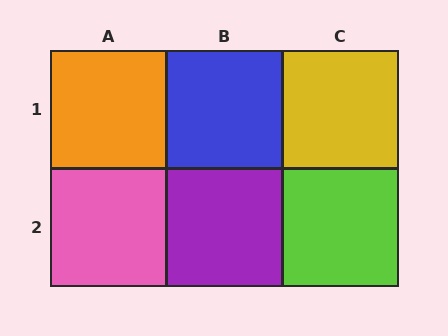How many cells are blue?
1 cell is blue.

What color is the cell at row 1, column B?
Blue.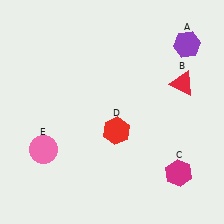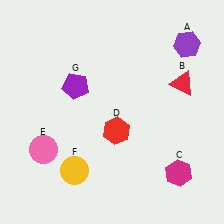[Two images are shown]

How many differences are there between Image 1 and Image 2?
There are 2 differences between the two images.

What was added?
A yellow circle (F), a purple pentagon (G) were added in Image 2.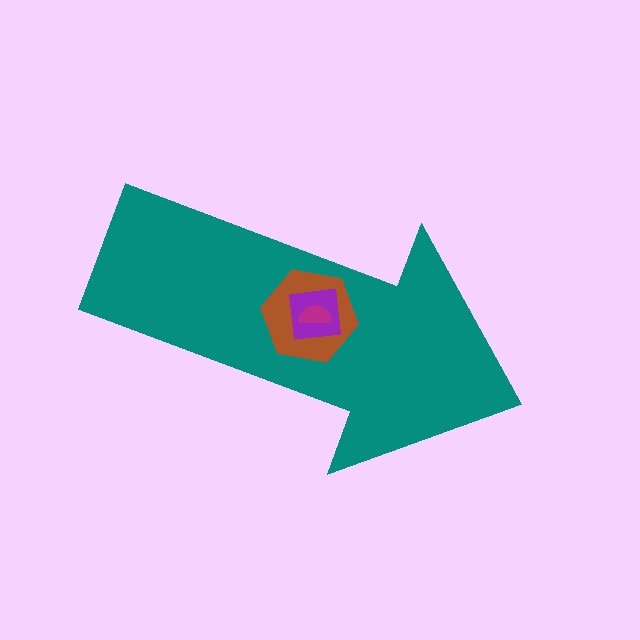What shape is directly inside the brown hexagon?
The purple square.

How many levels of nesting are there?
4.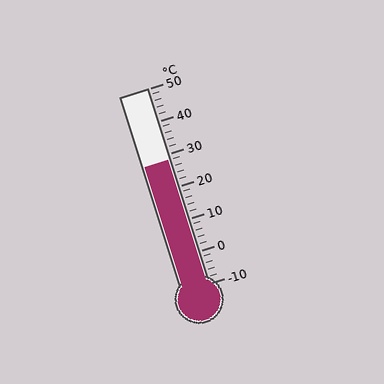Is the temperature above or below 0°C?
The temperature is above 0°C.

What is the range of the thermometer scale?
The thermometer scale ranges from -10°C to 50°C.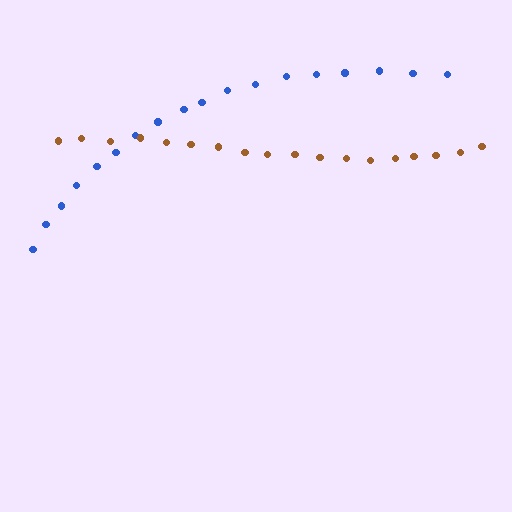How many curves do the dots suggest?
There are 2 distinct paths.